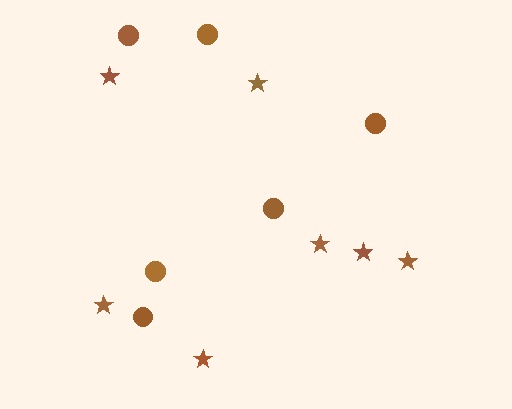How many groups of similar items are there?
There are 2 groups: one group of circles (6) and one group of stars (7).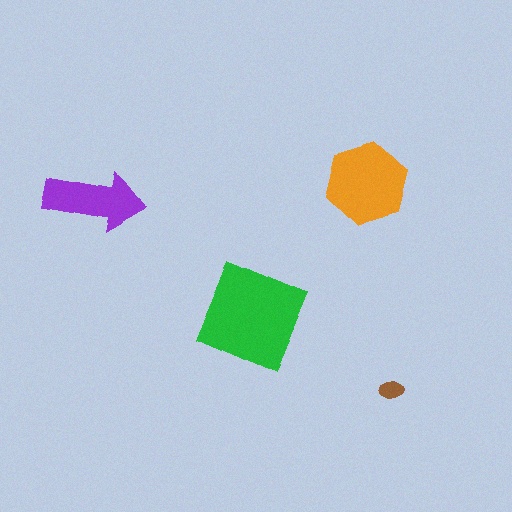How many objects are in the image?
There are 4 objects in the image.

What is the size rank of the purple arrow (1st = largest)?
3rd.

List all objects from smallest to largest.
The brown ellipse, the purple arrow, the orange hexagon, the green diamond.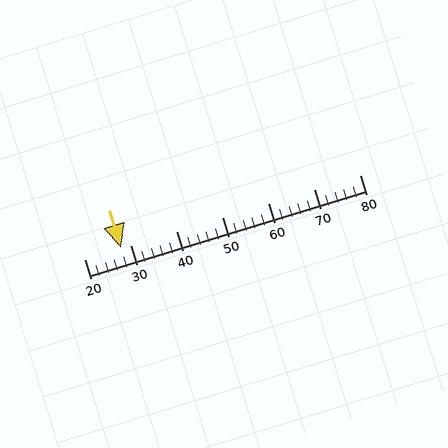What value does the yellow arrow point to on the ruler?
The yellow arrow points to approximately 28.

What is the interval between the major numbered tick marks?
The major tick marks are spaced 10 units apart.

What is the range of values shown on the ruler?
The ruler shows values from 20 to 80.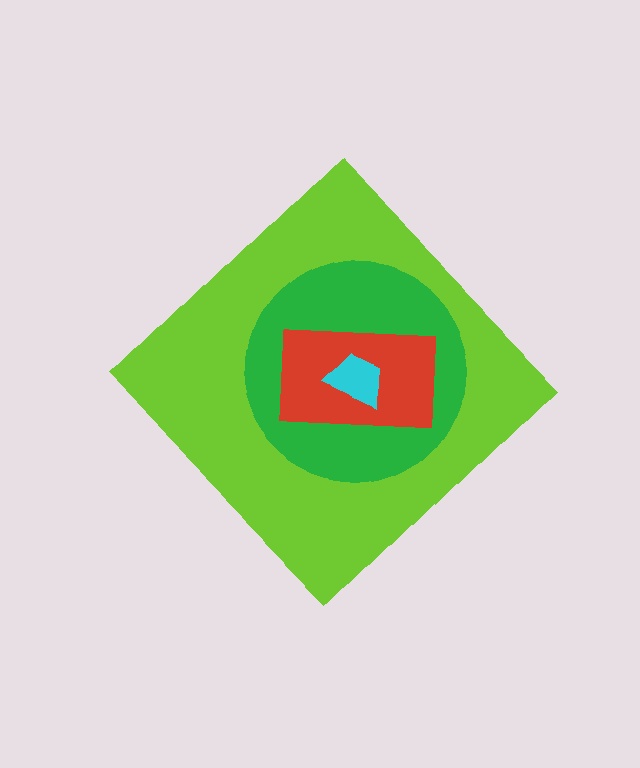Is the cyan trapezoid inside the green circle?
Yes.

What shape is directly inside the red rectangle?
The cyan trapezoid.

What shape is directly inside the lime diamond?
The green circle.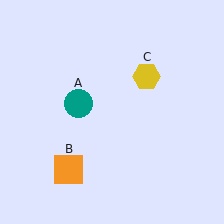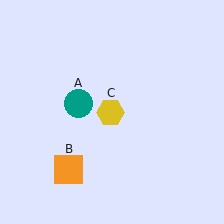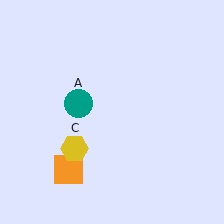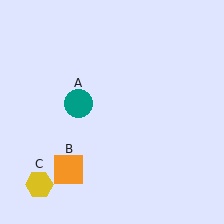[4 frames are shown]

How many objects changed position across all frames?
1 object changed position: yellow hexagon (object C).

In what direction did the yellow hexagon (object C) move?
The yellow hexagon (object C) moved down and to the left.